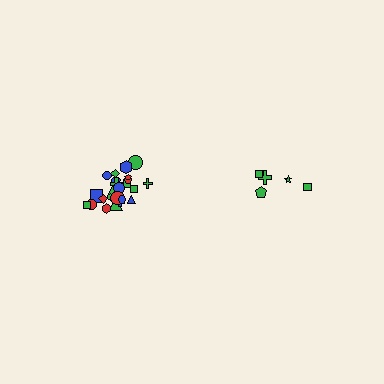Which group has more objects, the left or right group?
The left group.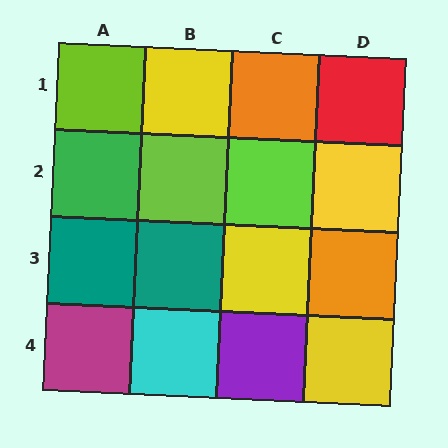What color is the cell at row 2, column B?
Lime.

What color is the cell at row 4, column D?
Yellow.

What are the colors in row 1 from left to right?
Lime, yellow, orange, red.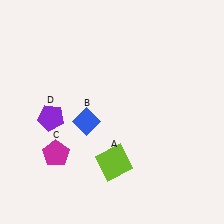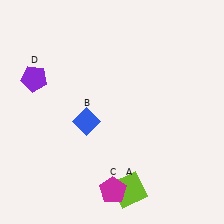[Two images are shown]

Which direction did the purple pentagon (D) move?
The purple pentagon (D) moved up.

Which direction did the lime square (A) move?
The lime square (A) moved down.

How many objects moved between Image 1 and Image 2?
3 objects moved between the two images.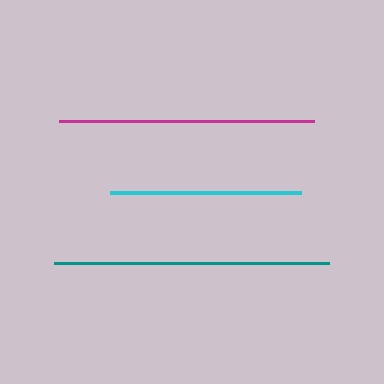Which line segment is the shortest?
The cyan line is the shortest at approximately 191 pixels.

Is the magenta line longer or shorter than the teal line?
The teal line is longer than the magenta line.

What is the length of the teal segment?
The teal segment is approximately 275 pixels long.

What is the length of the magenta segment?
The magenta segment is approximately 255 pixels long.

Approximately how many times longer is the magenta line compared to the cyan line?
The magenta line is approximately 1.3 times the length of the cyan line.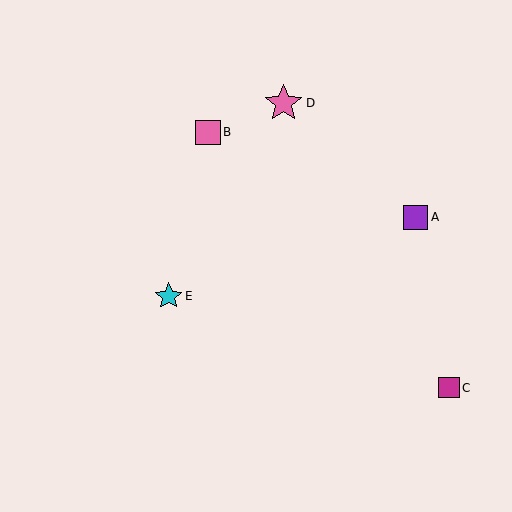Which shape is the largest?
The pink star (labeled D) is the largest.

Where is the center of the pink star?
The center of the pink star is at (284, 103).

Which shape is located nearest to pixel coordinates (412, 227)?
The purple square (labeled A) at (416, 217) is nearest to that location.